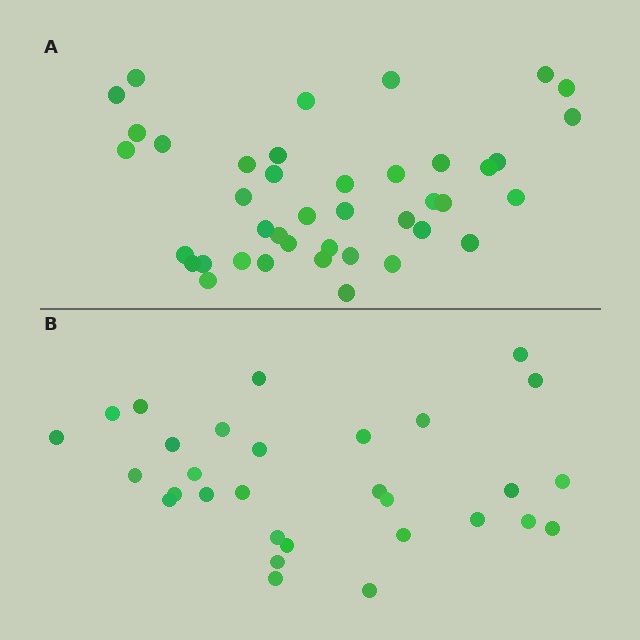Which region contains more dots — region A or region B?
Region A (the top region) has more dots.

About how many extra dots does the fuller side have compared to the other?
Region A has roughly 12 or so more dots than region B.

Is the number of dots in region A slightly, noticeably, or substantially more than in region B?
Region A has noticeably more, but not dramatically so. The ratio is roughly 1.4 to 1.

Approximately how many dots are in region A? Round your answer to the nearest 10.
About 40 dots. (The exact count is 41, which rounds to 40.)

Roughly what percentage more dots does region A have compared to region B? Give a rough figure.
About 35% more.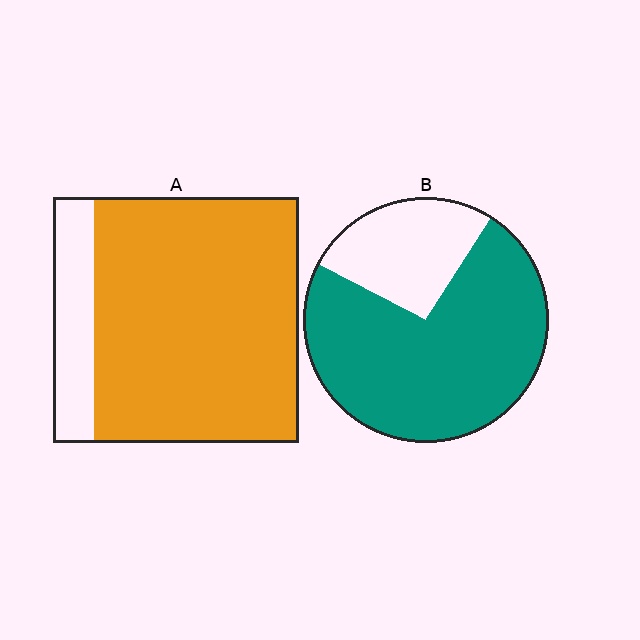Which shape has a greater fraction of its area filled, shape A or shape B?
Shape A.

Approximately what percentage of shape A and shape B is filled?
A is approximately 85% and B is approximately 75%.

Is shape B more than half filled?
Yes.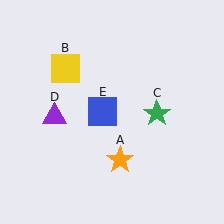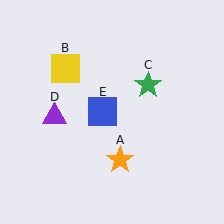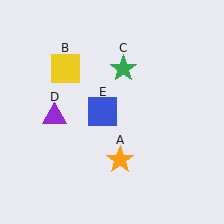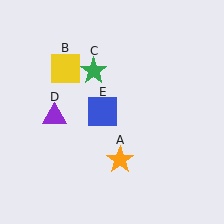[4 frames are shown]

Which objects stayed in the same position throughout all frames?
Orange star (object A) and yellow square (object B) and purple triangle (object D) and blue square (object E) remained stationary.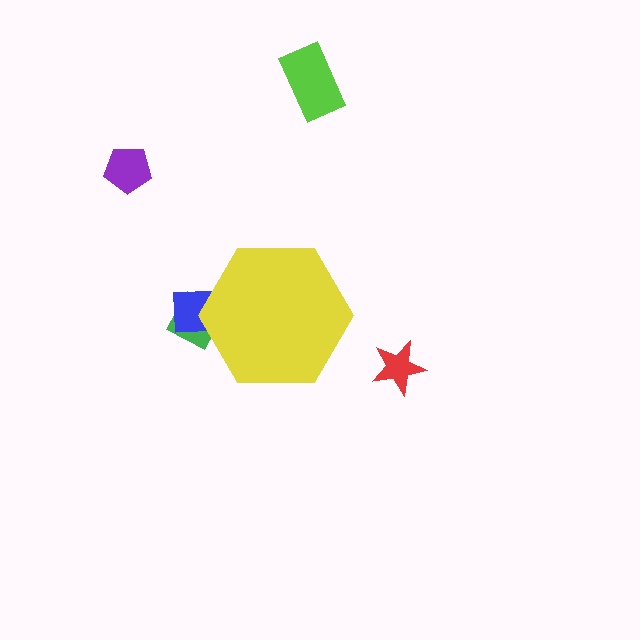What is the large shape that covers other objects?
A yellow hexagon.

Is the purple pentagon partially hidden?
No, the purple pentagon is fully visible.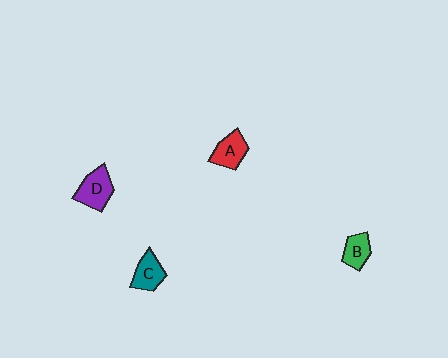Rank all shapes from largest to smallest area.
From largest to smallest: D (purple), A (red), C (teal), B (green).